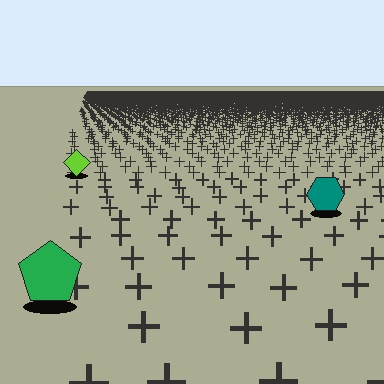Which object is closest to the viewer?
The green pentagon is closest. The texture marks near it are larger and more spread out.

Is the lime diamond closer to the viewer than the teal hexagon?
No. The teal hexagon is closer — you can tell from the texture gradient: the ground texture is coarser near it.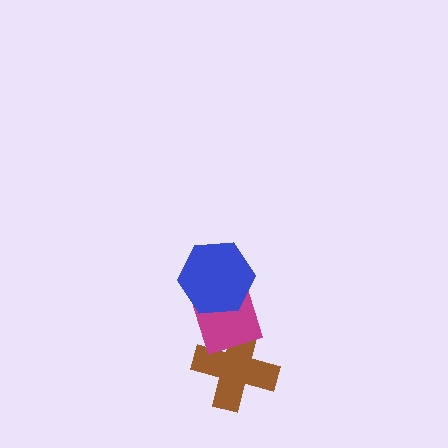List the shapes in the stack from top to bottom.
From top to bottom: the blue hexagon, the magenta diamond, the brown cross.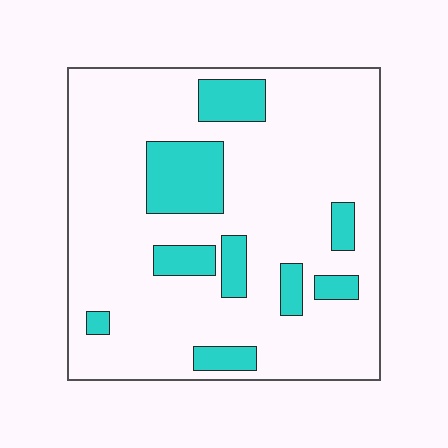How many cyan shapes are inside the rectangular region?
9.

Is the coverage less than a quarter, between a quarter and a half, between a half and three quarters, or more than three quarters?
Less than a quarter.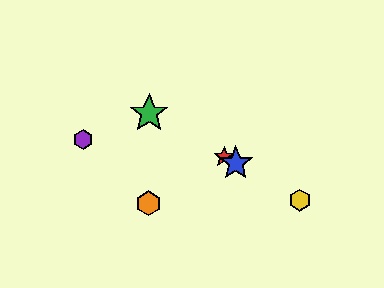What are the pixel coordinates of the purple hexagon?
The purple hexagon is at (83, 140).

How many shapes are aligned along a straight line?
4 shapes (the red star, the blue star, the green star, the yellow hexagon) are aligned along a straight line.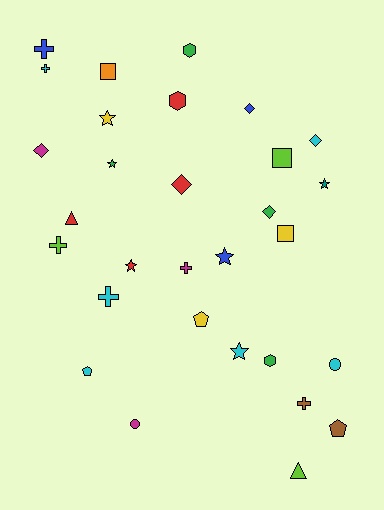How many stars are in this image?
There are 6 stars.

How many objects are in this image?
There are 30 objects.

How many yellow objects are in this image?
There are 3 yellow objects.